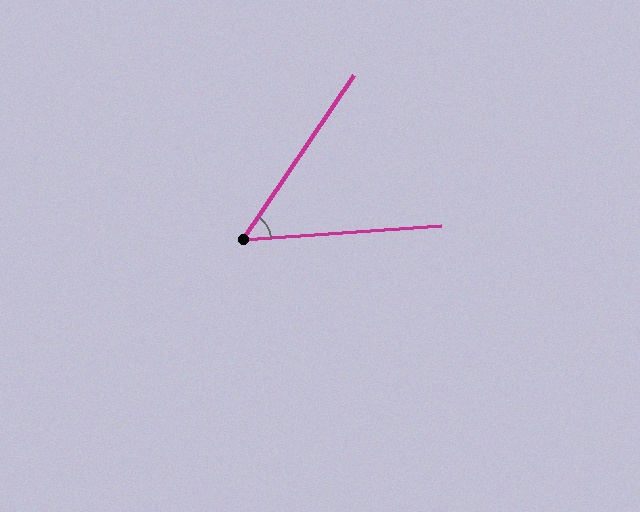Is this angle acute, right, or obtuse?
It is acute.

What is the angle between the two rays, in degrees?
Approximately 52 degrees.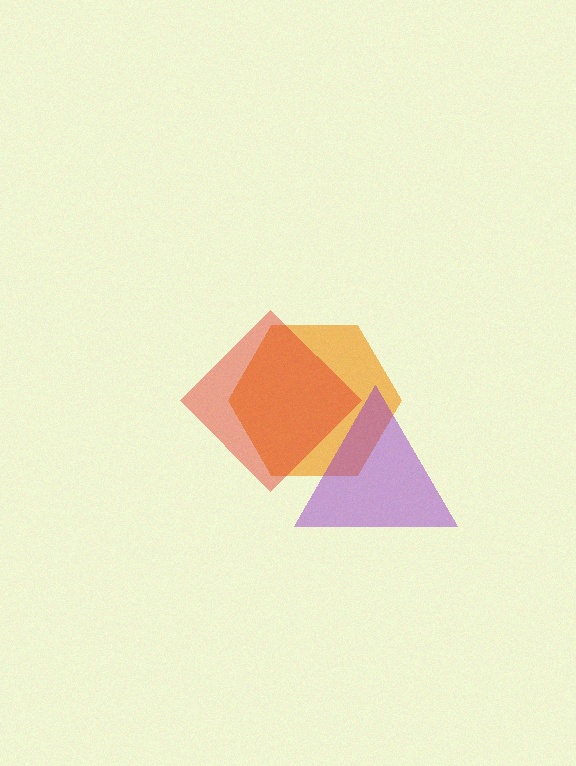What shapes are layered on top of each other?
The layered shapes are: an orange hexagon, a red diamond, a purple triangle.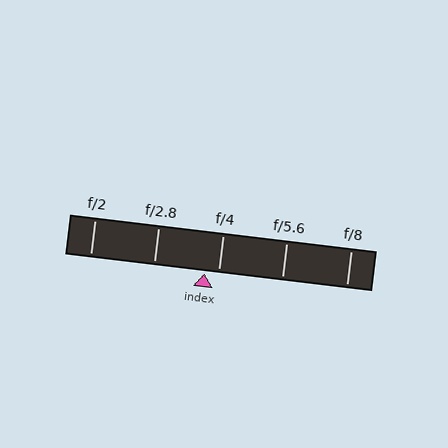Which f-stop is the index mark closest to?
The index mark is closest to f/4.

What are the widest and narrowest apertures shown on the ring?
The widest aperture shown is f/2 and the narrowest is f/8.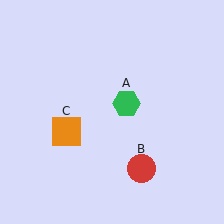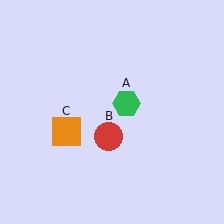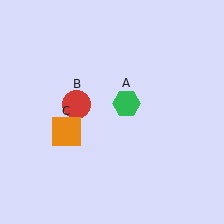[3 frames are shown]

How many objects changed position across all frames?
1 object changed position: red circle (object B).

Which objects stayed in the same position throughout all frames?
Green hexagon (object A) and orange square (object C) remained stationary.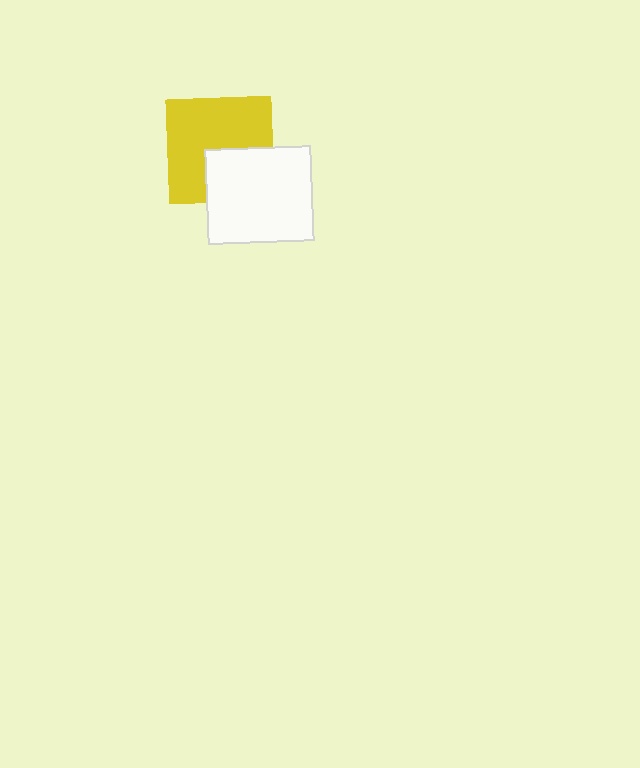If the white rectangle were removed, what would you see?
You would see the complete yellow square.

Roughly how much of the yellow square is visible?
Most of it is visible (roughly 67%).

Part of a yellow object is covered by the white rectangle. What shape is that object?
It is a square.